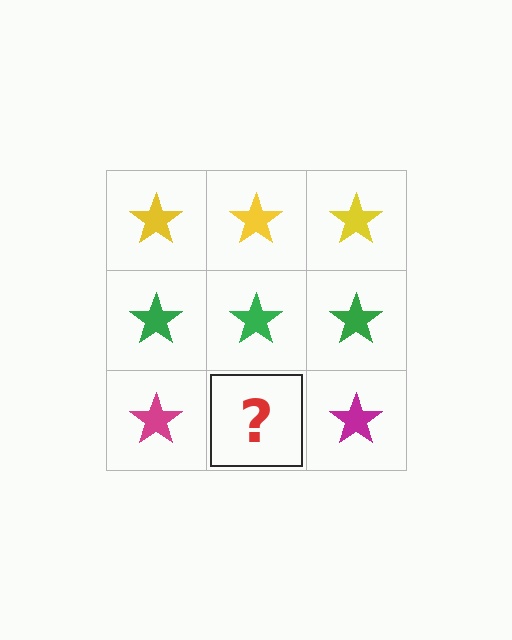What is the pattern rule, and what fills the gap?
The rule is that each row has a consistent color. The gap should be filled with a magenta star.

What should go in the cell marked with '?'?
The missing cell should contain a magenta star.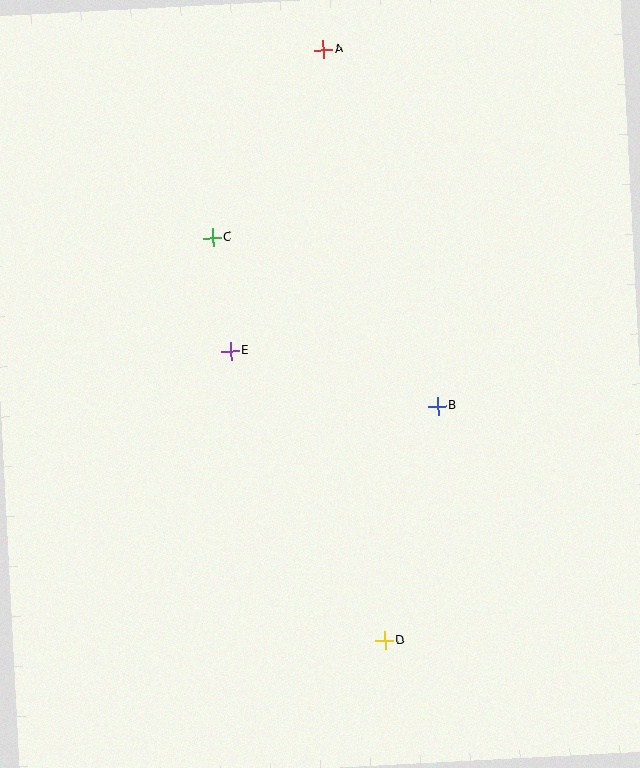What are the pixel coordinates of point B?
Point B is at (438, 406).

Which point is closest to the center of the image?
Point E at (231, 351) is closest to the center.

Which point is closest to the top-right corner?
Point A is closest to the top-right corner.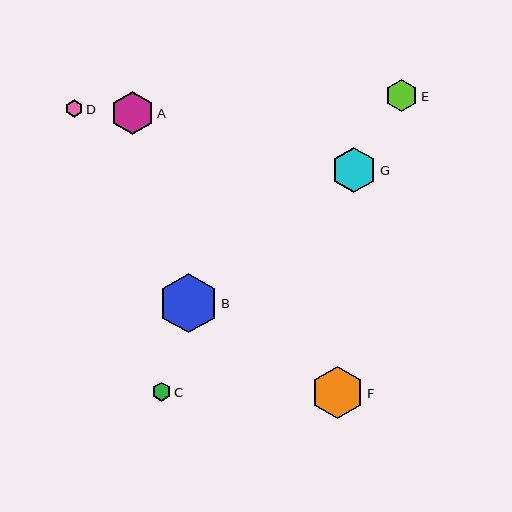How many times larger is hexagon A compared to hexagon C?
Hexagon A is approximately 2.3 times the size of hexagon C.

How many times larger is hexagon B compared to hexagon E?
Hexagon B is approximately 1.8 times the size of hexagon E.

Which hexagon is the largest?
Hexagon B is the largest with a size of approximately 59 pixels.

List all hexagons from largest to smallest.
From largest to smallest: B, F, G, A, E, C, D.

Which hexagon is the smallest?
Hexagon D is the smallest with a size of approximately 17 pixels.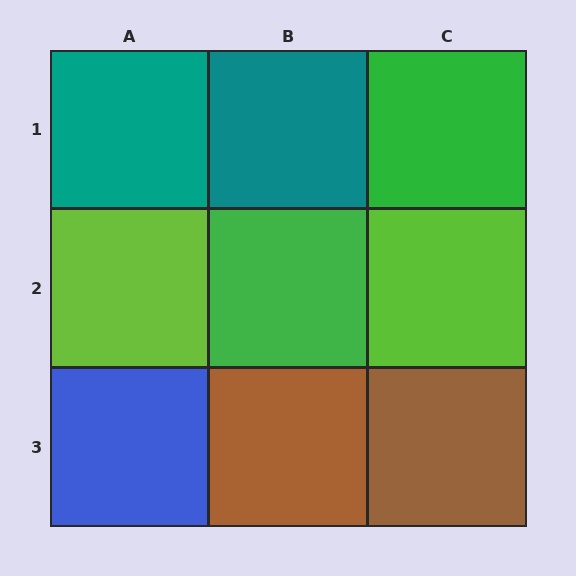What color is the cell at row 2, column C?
Lime.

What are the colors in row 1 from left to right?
Teal, teal, green.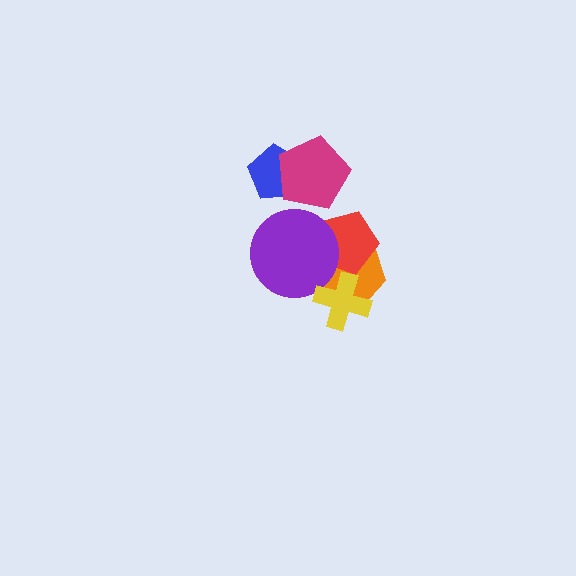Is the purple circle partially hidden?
No, no other shape covers it.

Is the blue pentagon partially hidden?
Yes, it is partially covered by another shape.